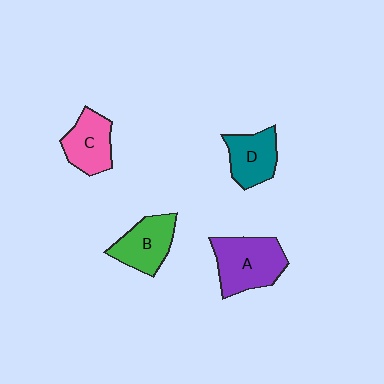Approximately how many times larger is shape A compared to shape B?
Approximately 1.3 times.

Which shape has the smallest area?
Shape D (teal).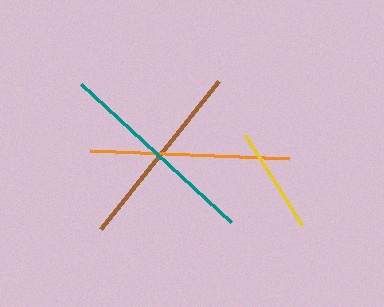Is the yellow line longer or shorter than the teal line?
The teal line is longer than the yellow line.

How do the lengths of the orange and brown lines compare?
The orange and brown lines are approximately the same length.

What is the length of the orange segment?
The orange segment is approximately 200 pixels long.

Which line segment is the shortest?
The yellow line is the shortest at approximately 106 pixels.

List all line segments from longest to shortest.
From longest to shortest: teal, orange, brown, yellow.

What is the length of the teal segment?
The teal segment is approximately 204 pixels long.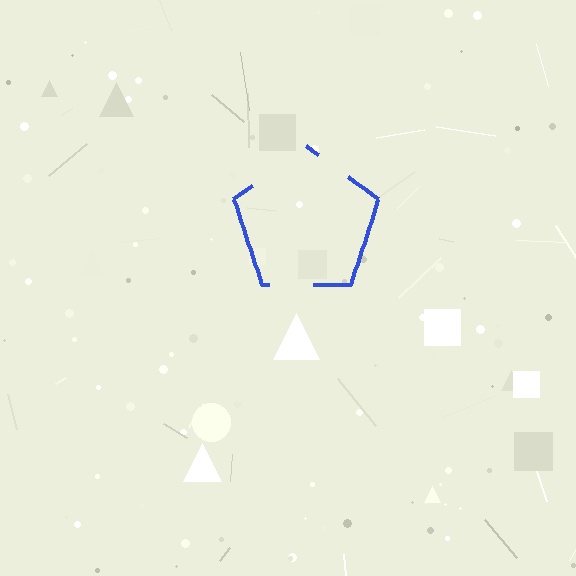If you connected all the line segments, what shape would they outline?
They would outline a pentagon.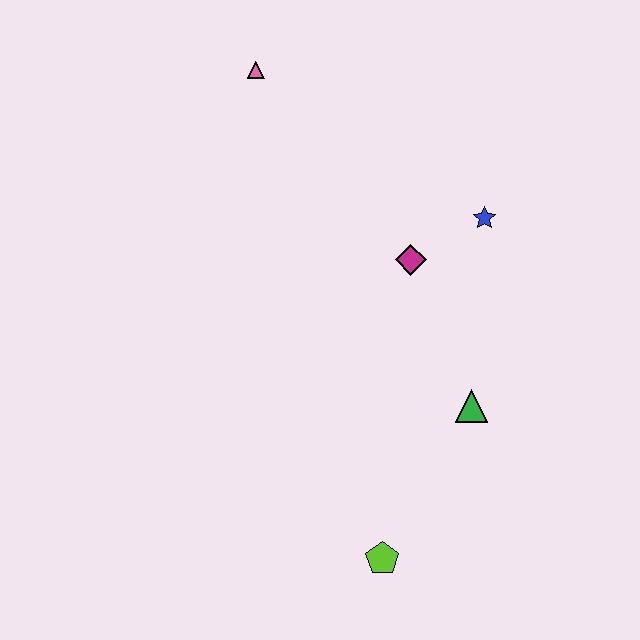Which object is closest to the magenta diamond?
The blue star is closest to the magenta diamond.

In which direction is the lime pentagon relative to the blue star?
The lime pentagon is below the blue star.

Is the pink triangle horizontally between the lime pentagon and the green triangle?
No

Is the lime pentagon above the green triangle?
No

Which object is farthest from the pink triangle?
The lime pentagon is farthest from the pink triangle.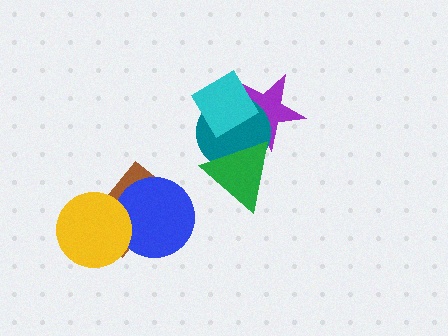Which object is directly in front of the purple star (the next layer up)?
The teal circle is directly in front of the purple star.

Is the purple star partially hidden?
Yes, it is partially covered by another shape.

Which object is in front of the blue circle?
The yellow circle is in front of the blue circle.